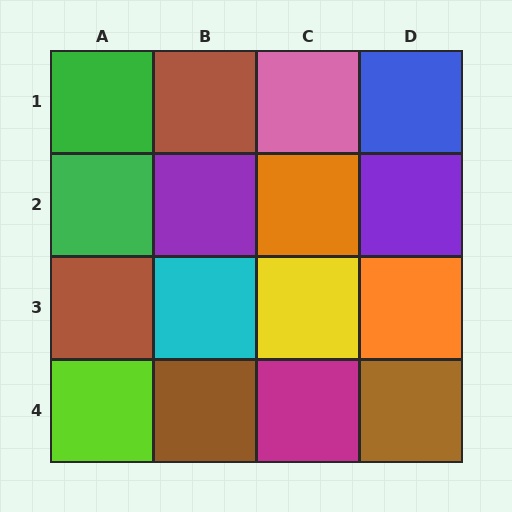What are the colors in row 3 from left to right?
Brown, cyan, yellow, orange.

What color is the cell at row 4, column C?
Magenta.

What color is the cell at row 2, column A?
Green.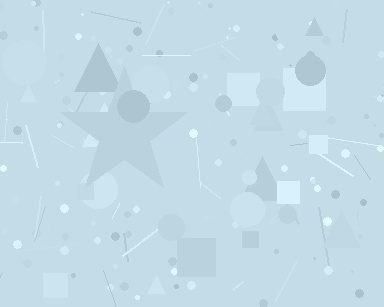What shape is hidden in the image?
A star is hidden in the image.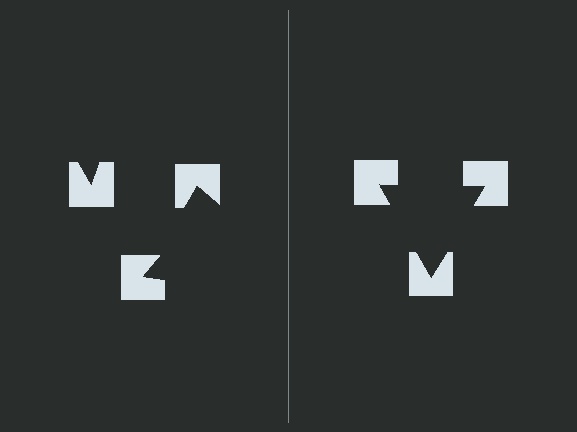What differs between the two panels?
The notched squares are positioned identically on both sides; only the wedge orientations differ. On the right they align to a triangle; on the left they are misaligned.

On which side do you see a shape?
An illusory triangle appears on the right side. On the left side the wedge cuts are rotated, so no coherent shape forms.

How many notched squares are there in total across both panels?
6 — 3 on each side.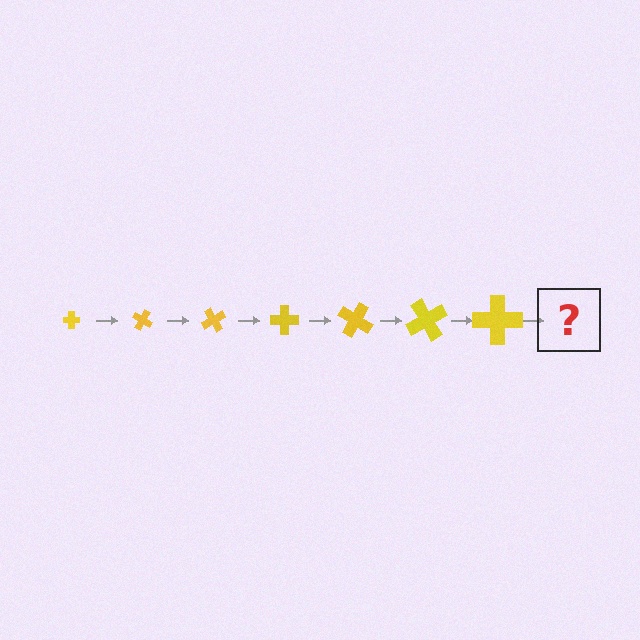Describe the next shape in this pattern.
It should be a cross, larger than the previous one and rotated 210 degrees from the start.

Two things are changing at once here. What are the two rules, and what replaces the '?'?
The two rules are that the cross grows larger each step and it rotates 30 degrees each step. The '?' should be a cross, larger than the previous one and rotated 210 degrees from the start.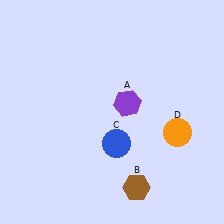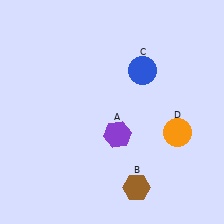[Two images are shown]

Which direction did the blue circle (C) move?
The blue circle (C) moved up.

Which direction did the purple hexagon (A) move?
The purple hexagon (A) moved down.